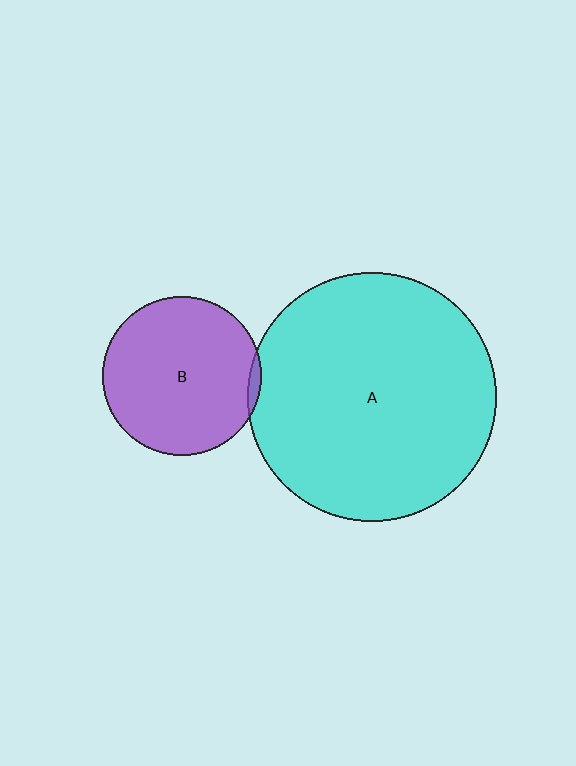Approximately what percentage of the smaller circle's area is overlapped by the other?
Approximately 5%.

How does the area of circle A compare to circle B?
Approximately 2.4 times.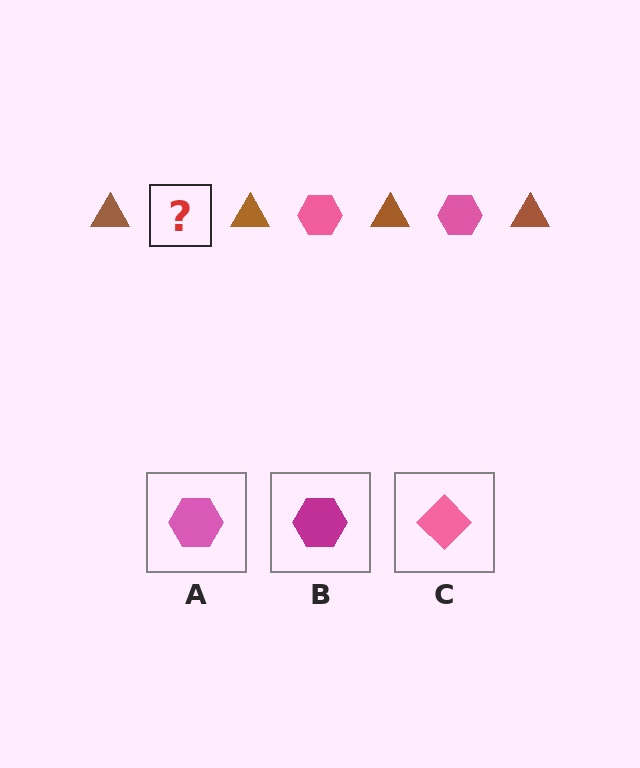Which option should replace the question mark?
Option A.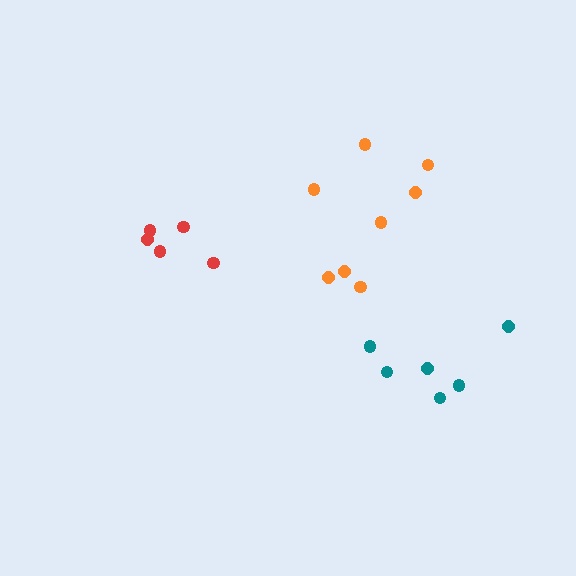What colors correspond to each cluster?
The clusters are colored: red, teal, orange.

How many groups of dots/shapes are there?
There are 3 groups.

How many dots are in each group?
Group 1: 5 dots, Group 2: 6 dots, Group 3: 8 dots (19 total).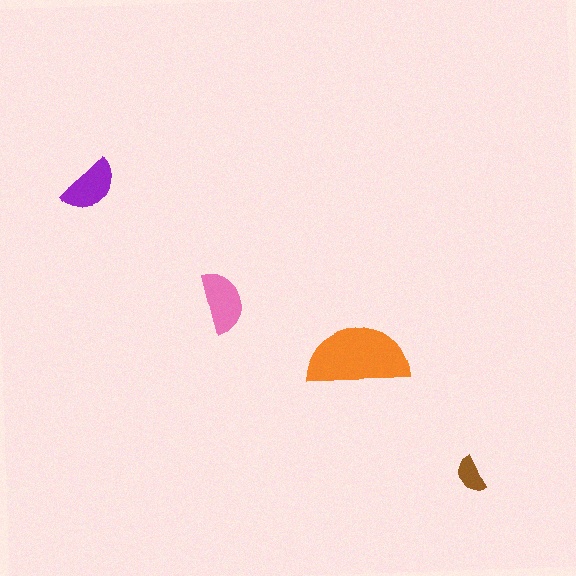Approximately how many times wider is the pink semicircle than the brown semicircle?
About 1.5 times wider.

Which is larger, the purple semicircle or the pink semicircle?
The pink one.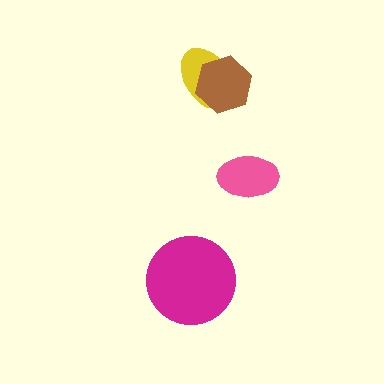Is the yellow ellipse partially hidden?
Yes, it is partially covered by another shape.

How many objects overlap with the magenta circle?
0 objects overlap with the magenta circle.